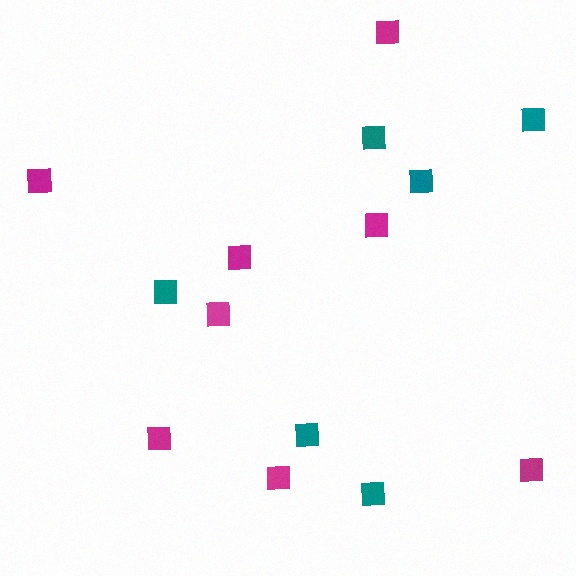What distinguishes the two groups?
There are 2 groups: one group of teal squares (6) and one group of magenta squares (8).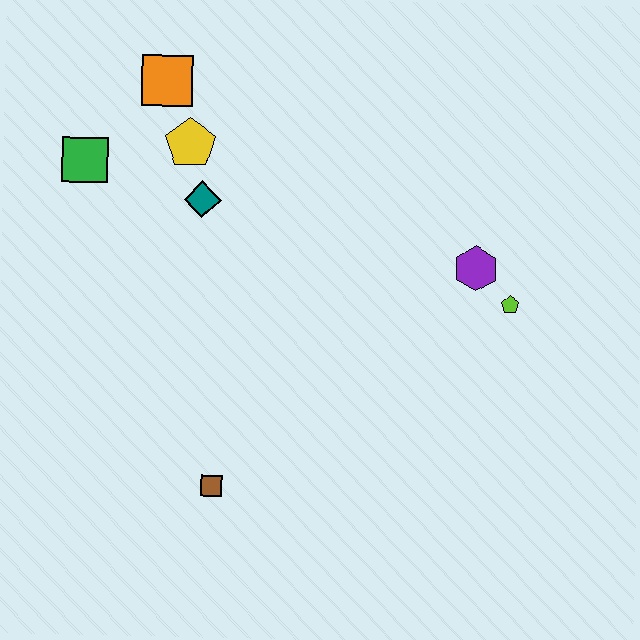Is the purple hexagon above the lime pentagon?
Yes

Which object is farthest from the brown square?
The orange square is farthest from the brown square.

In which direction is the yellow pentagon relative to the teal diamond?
The yellow pentagon is above the teal diamond.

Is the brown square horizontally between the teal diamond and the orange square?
No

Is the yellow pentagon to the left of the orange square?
No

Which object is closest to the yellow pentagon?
The teal diamond is closest to the yellow pentagon.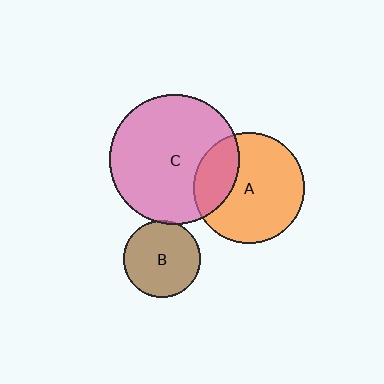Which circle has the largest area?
Circle C (pink).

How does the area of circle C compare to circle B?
Approximately 2.8 times.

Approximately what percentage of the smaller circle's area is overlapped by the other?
Approximately 25%.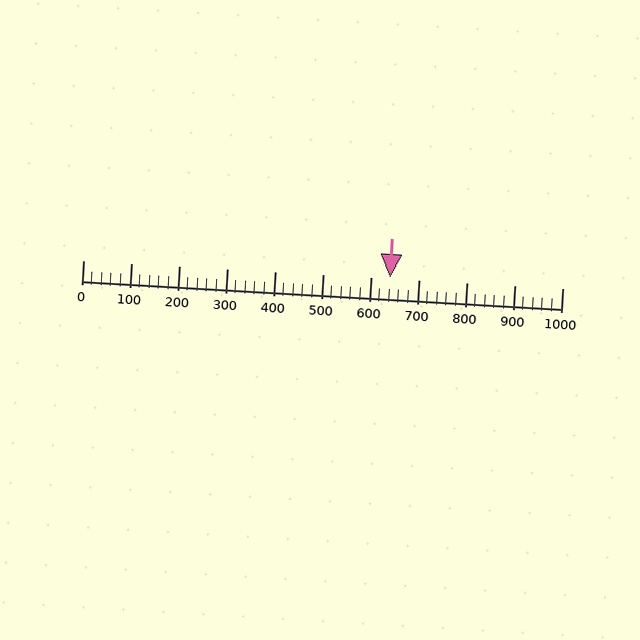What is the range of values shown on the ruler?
The ruler shows values from 0 to 1000.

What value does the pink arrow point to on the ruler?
The pink arrow points to approximately 640.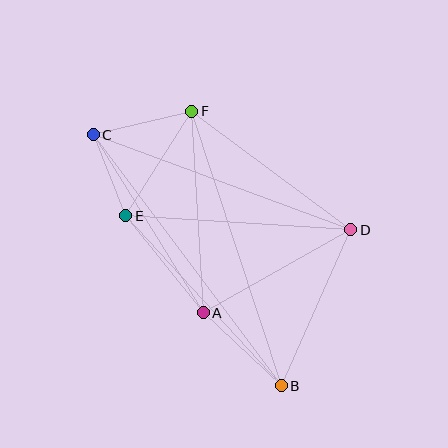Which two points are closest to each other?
Points C and E are closest to each other.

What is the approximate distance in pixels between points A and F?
The distance between A and F is approximately 202 pixels.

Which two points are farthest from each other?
Points B and C are farthest from each other.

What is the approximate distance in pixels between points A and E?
The distance between A and E is approximately 124 pixels.